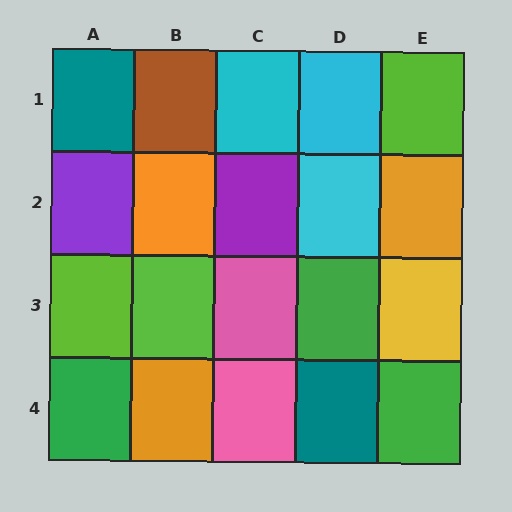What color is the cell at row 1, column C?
Cyan.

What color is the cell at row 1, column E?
Lime.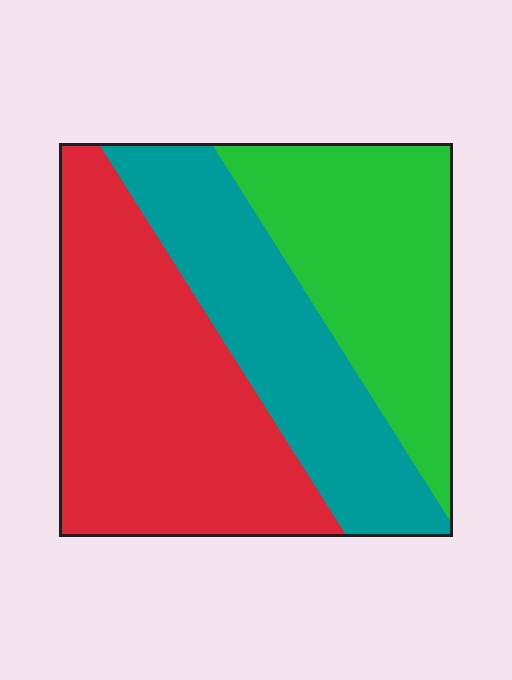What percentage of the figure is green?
Green takes up about one third (1/3) of the figure.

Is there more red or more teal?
Red.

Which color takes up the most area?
Red, at roughly 40%.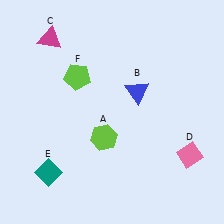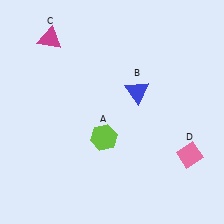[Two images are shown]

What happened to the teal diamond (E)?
The teal diamond (E) was removed in Image 2. It was in the bottom-left area of Image 1.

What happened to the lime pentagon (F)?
The lime pentagon (F) was removed in Image 2. It was in the top-left area of Image 1.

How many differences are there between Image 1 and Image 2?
There are 2 differences between the two images.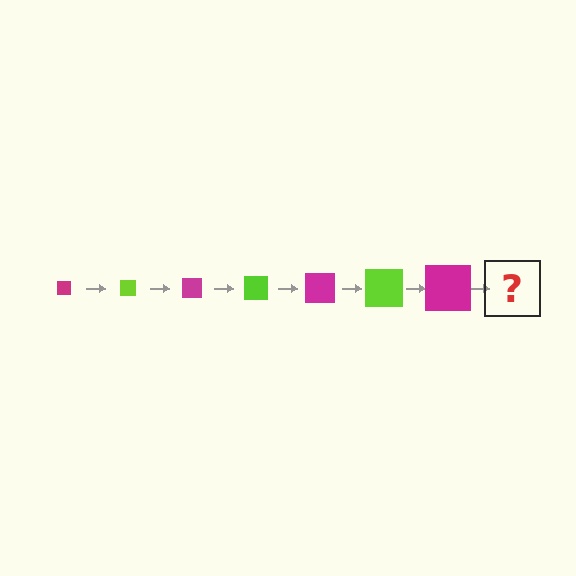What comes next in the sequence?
The next element should be a lime square, larger than the previous one.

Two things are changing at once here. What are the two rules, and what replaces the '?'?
The two rules are that the square grows larger each step and the color cycles through magenta and lime. The '?' should be a lime square, larger than the previous one.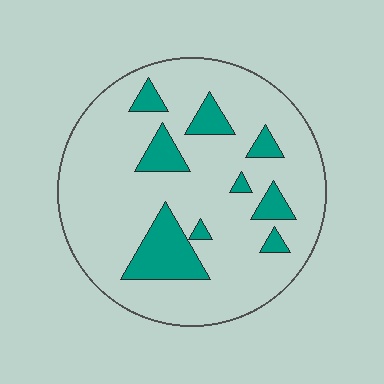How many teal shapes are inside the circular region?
9.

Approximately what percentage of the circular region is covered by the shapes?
Approximately 15%.